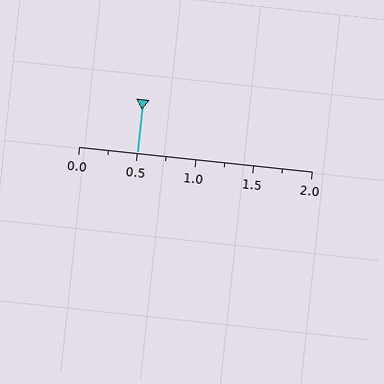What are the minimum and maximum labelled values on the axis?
The axis runs from 0.0 to 2.0.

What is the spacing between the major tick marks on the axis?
The major ticks are spaced 0.5 apart.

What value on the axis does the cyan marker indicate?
The marker indicates approximately 0.5.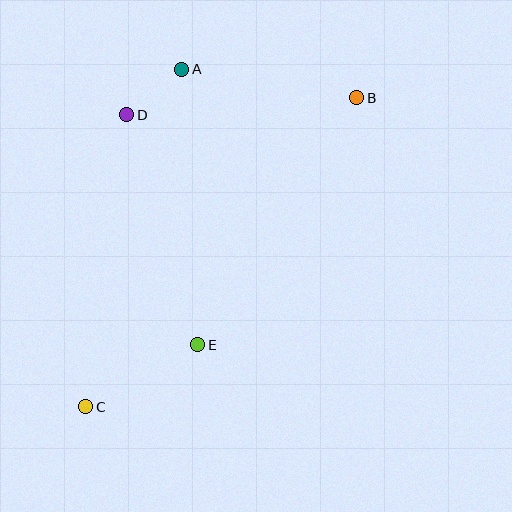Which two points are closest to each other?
Points A and D are closest to each other.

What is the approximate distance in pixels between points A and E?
The distance between A and E is approximately 276 pixels.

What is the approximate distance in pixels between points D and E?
The distance between D and E is approximately 241 pixels.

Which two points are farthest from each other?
Points B and C are farthest from each other.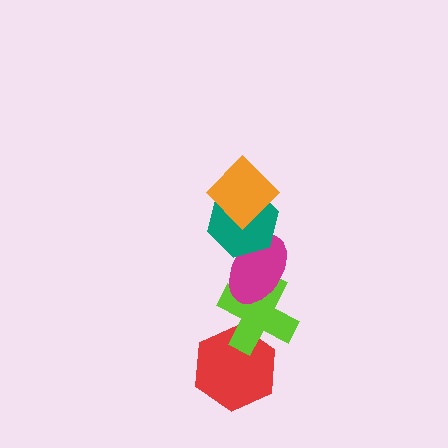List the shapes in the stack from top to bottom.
From top to bottom: the orange diamond, the teal hexagon, the magenta ellipse, the lime cross, the red hexagon.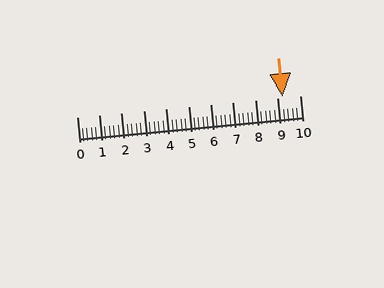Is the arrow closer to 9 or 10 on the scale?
The arrow is closer to 9.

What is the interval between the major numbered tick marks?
The major tick marks are spaced 1 units apart.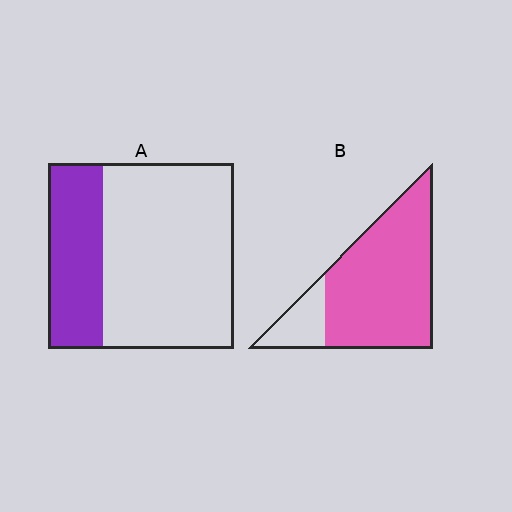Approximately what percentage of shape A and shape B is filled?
A is approximately 30% and B is approximately 85%.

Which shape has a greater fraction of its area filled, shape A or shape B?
Shape B.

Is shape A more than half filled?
No.